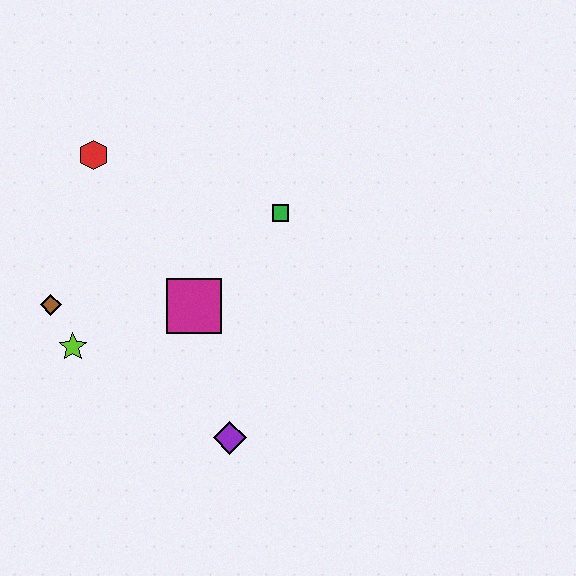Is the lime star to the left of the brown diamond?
No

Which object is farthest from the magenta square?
The red hexagon is farthest from the magenta square.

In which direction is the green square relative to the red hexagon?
The green square is to the right of the red hexagon.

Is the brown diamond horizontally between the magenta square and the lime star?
No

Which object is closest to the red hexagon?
The brown diamond is closest to the red hexagon.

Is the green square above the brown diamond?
Yes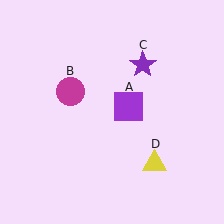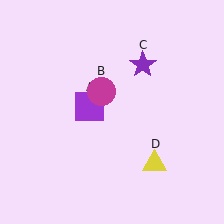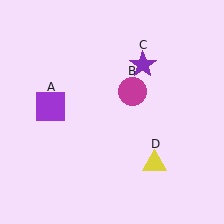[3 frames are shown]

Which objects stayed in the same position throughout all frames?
Purple star (object C) and yellow triangle (object D) remained stationary.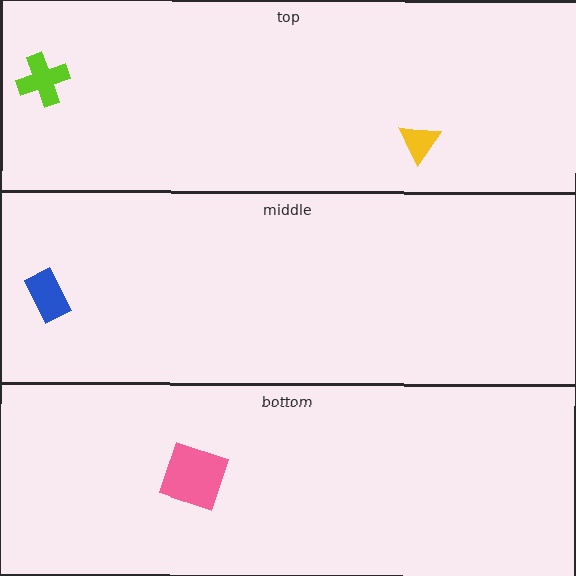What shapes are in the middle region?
The blue rectangle.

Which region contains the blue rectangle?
The middle region.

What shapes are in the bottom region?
The pink square.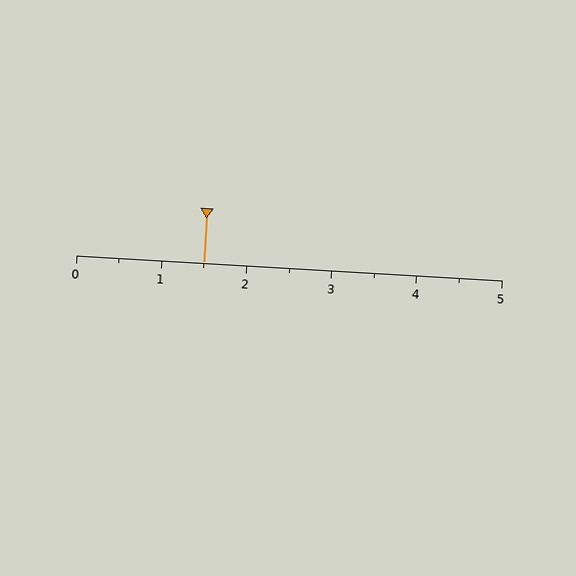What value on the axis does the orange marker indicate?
The marker indicates approximately 1.5.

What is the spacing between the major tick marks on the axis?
The major ticks are spaced 1 apart.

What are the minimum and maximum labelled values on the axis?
The axis runs from 0 to 5.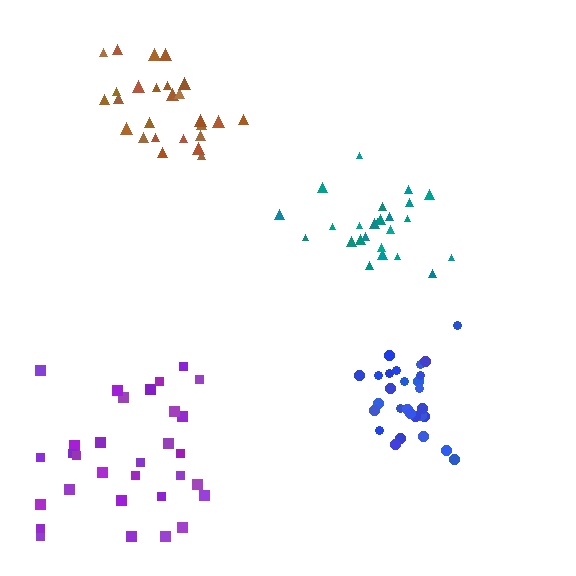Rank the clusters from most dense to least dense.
blue, brown, teal, purple.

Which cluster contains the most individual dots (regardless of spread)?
Purple (31).